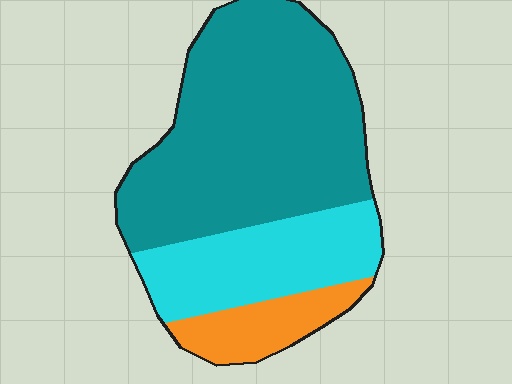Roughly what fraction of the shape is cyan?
Cyan takes up between a sixth and a third of the shape.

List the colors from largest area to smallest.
From largest to smallest: teal, cyan, orange.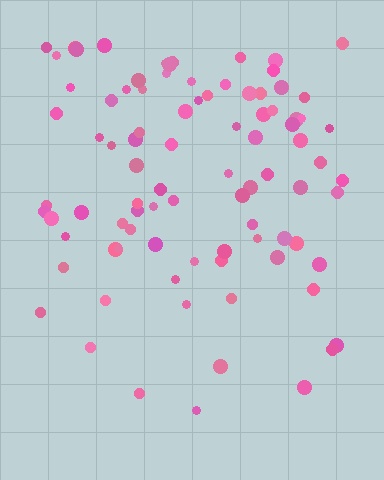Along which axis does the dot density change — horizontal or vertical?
Vertical.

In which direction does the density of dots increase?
From bottom to top, with the top side densest.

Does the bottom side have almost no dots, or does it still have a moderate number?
Still a moderate number, just noticeably fewer than the top.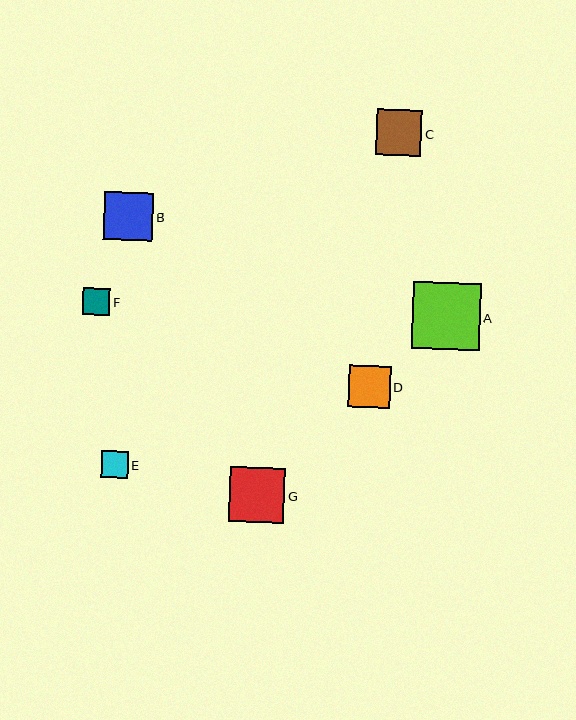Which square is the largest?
Square A is the largest with a size of approximately 67 pixels.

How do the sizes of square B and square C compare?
Square B and square C are approximately the same size.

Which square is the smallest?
Square E is the smallest with a size of approximately 26 pixels.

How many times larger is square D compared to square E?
Square D is approximately 1.6 times the size of square E.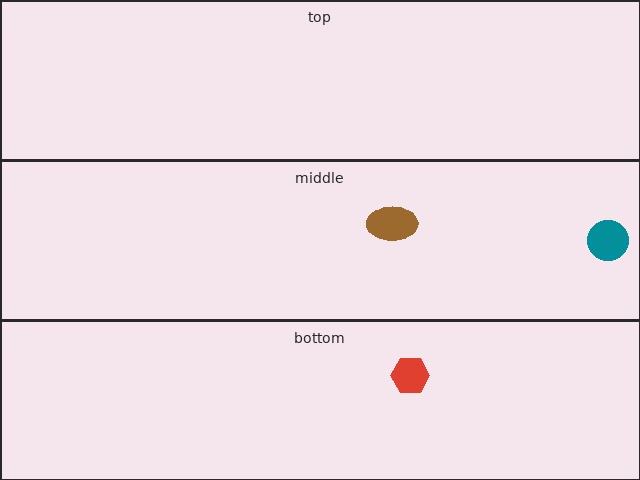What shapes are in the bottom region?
The red hexagon.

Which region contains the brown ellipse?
The middle region.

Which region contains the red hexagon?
The bottom region.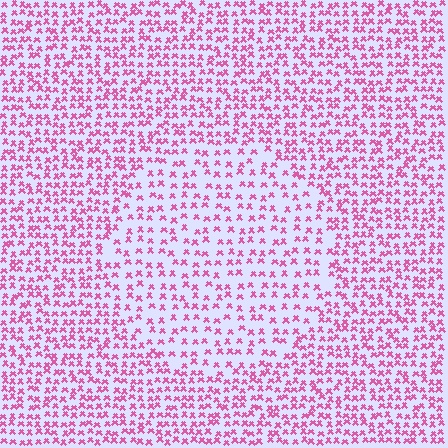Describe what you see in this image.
The image contains small pink elements arranged at two different densities. A circle-shaped region is visible where the elements are less densely packed than the surrounding area.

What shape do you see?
I see a circle.